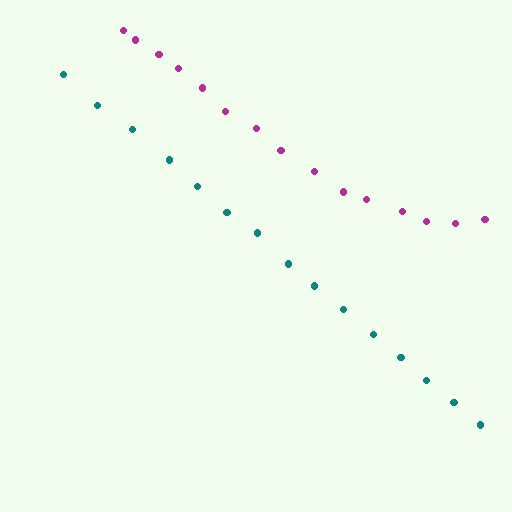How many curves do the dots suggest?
There are 2 distinct paths.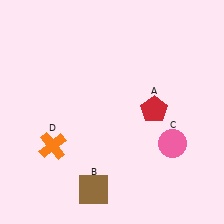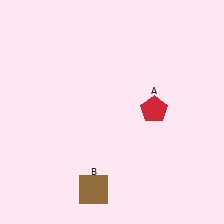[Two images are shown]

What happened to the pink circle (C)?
The pink circle (C) was removed in Image 2. It was in the bottom-right area of Image 1.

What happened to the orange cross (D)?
The orange cross (D) was removed in Image 2. It was in the bottom-left area of Image 1.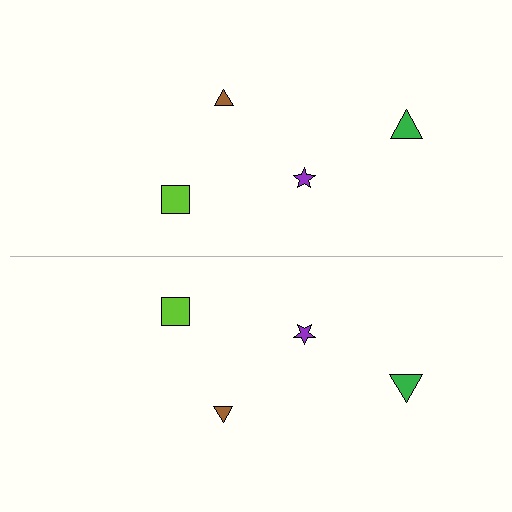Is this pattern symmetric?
Yes, this pattern has bilateral (reflection) symmetry.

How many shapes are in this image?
There are 8 shapes in this image.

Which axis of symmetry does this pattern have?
The pattern has a horizontal axis of symmetry running through the center of the image.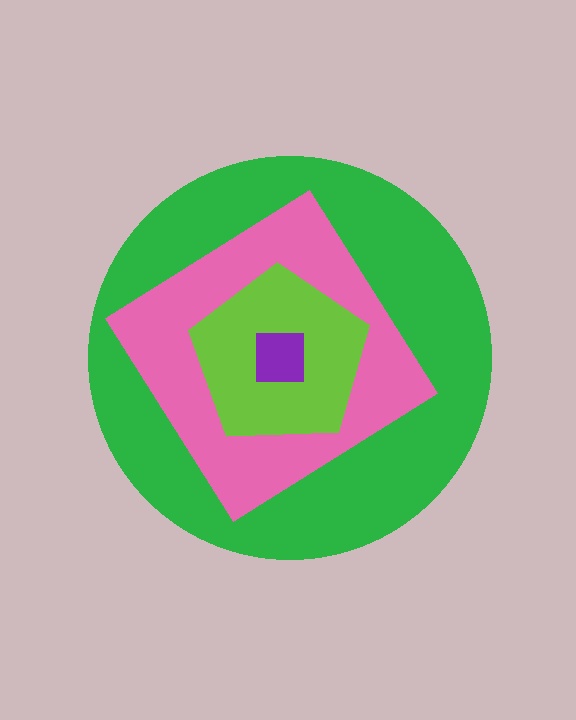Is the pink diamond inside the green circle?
Yes.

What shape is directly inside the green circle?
The pink diamond.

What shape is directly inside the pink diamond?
The lime pentagon.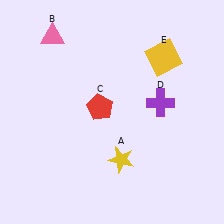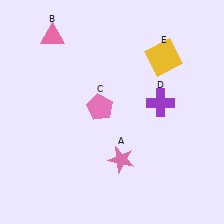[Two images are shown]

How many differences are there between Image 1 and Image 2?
There are 2 differences between the two images.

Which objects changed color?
A changed from yellow to pink. C changed from red to pink.